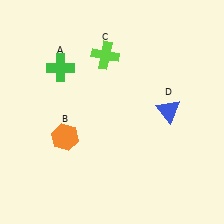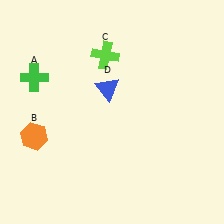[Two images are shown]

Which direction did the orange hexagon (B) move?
The orange hexagon (B) moved left.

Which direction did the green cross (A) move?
The green cross (A) moved left.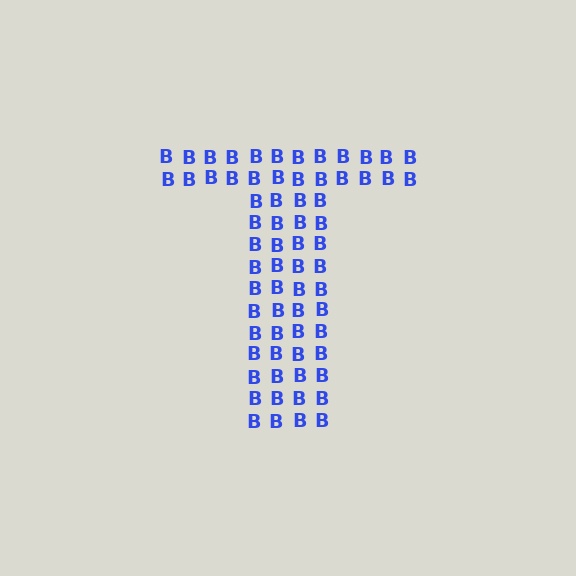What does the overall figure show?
The overall figure shows the letter T.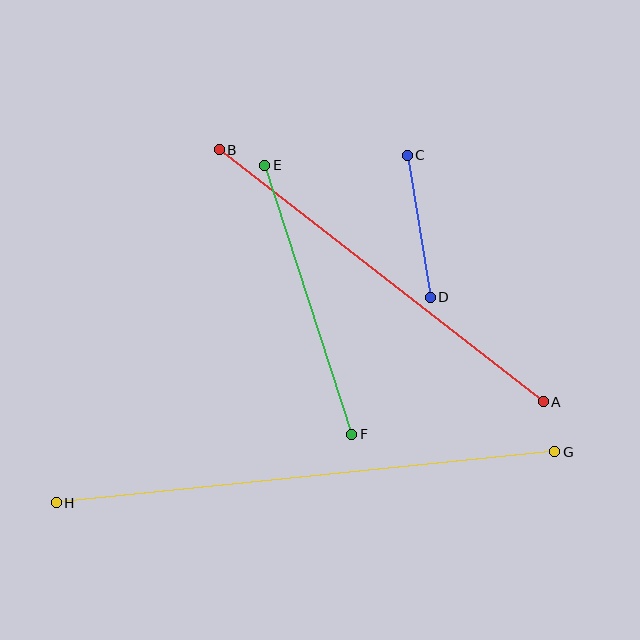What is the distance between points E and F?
The distance is approximately 283 pixels.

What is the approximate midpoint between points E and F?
The midpoint is at approximately (308, 300) pixels.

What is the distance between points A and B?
The distance is approximately 410 pixels.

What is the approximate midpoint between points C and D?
The midpoint is at approximately (419, 226) pixels.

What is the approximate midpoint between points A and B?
The midpoint is at approximately (381, 276) pixels.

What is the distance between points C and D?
The distance is approximately 144 pixels.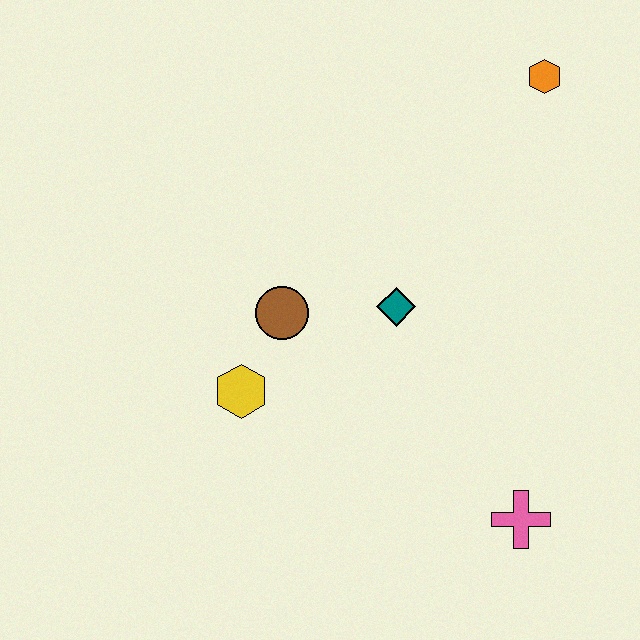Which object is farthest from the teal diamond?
The orange hexagon is farthest from the teal diamond.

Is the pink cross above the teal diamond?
No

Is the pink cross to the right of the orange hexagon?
No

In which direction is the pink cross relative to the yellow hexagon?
The pink cross is to the right of the yellow hexagon.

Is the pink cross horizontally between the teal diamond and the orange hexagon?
Yes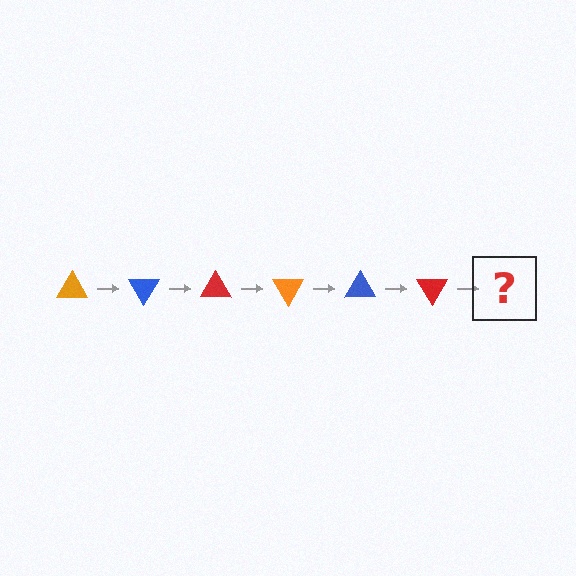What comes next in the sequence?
The next element should be an orange triangle, rotated 360 degrees from the start.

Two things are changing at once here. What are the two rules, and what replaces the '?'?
The two rules are that it rotates 60 degrees each step and the color cycles through orange, blue, and red. The '?' should be an orange triangle, rotated 360 degrees from the start.